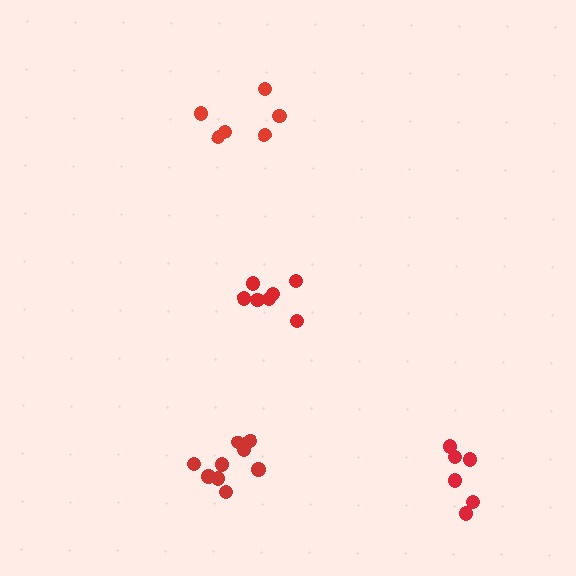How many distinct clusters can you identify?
There are 4 distinct clusters.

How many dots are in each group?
Group 1: 6 dots, Group 2: 9 dots, Group 3: 7 dots, Group 4: 6 dots (28 total).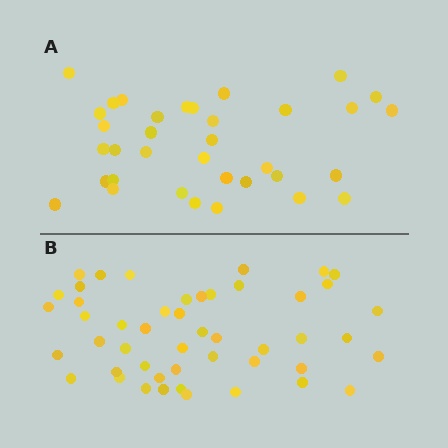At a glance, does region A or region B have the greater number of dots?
Region B (the bottom region) has more dots.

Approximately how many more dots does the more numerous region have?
Region B has approximately 15 more dots than region A.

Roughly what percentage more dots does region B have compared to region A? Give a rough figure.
About 35% more.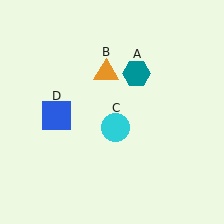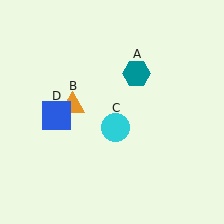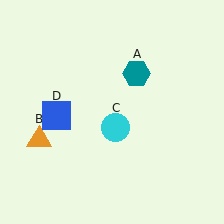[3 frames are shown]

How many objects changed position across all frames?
1 object changed position: orange triangle (object B).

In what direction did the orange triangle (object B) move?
The orange triangle (object B) moved down and to the left.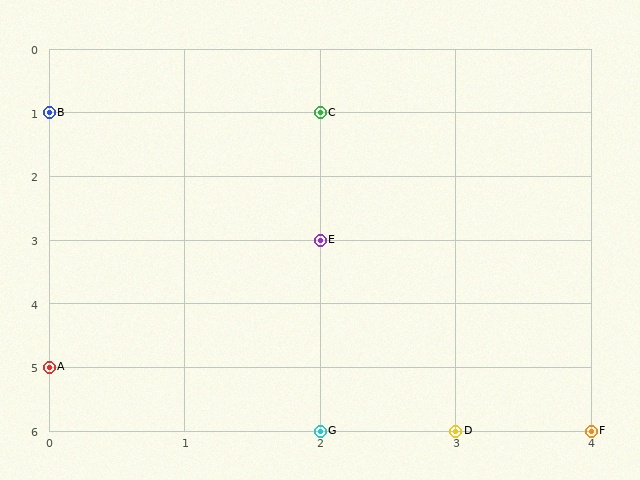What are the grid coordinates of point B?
Point B is at grid coordinates (0, 1).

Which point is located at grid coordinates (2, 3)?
Point E is at (2, 3).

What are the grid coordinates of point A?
Point A is at grid coordinates (0, 5).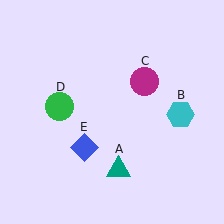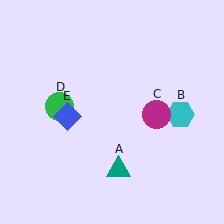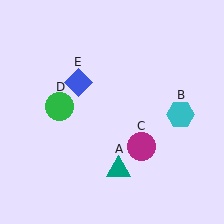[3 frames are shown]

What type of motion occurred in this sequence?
The magenta circle (object C), blue diamond (object E) rotated clockwise around the center of the scene.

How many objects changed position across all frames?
2 objects changed position: magenta circle (object C), blue diamond (object E).